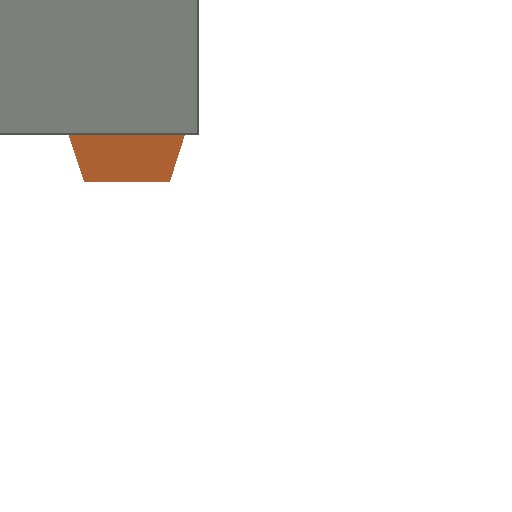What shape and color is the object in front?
The object in front is a gray rectangle.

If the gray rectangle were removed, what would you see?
You would see the complete brown pentagon.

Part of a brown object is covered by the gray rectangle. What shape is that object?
It is a pentagon.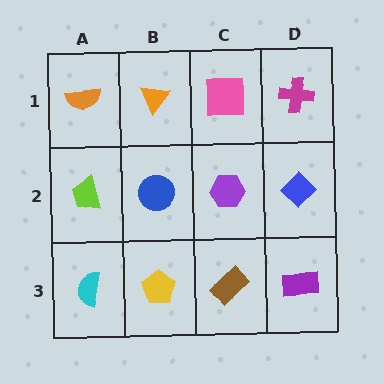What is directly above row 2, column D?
A magenta cross.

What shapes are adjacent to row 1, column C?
A purple hexagon (row 2, column C), an orange triangle (row 1, column B), a magenta cross (row 1, column D).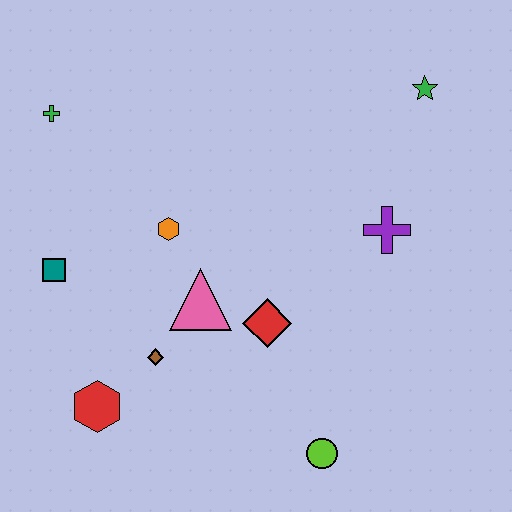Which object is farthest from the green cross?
The lime circle is farthest from the green cross.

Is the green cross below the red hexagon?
No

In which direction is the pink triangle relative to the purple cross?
The pink triangle is to the left of the purple cross.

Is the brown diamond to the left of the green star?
Yes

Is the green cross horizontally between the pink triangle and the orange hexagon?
No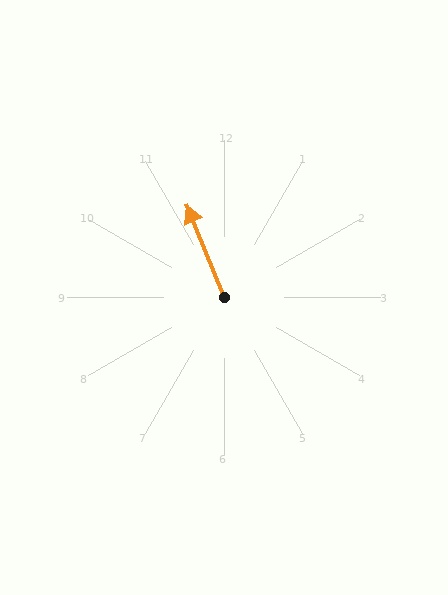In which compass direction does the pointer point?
North.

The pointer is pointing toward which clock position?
Roughly 11 o'clock.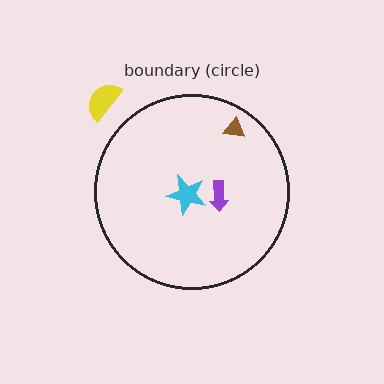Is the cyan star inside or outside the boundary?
Inside.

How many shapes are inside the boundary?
3 inside, 1 outside.